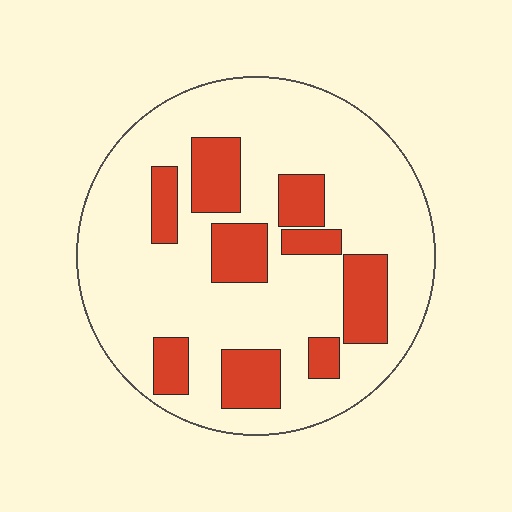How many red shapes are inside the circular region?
9.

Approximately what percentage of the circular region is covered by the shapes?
Approximately 25%.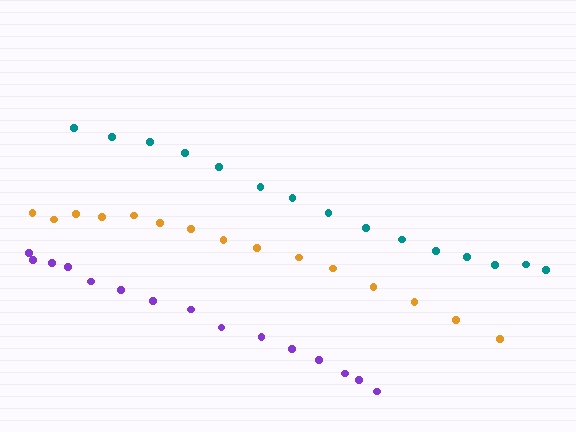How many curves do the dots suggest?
There are 3 distinct paths.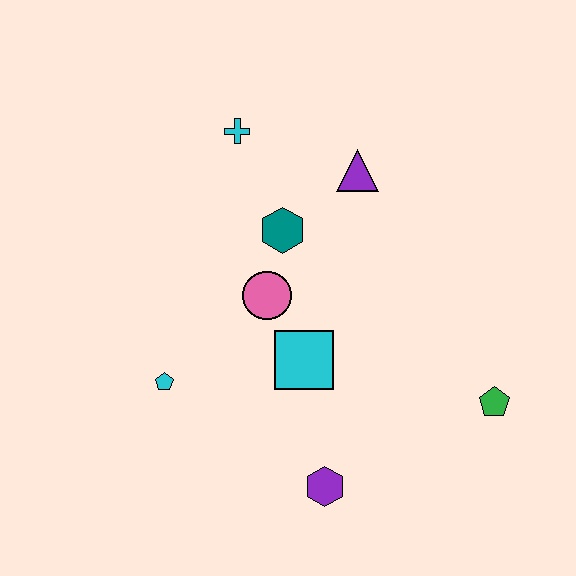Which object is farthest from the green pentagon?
The cyan cross is farthest from the green pentagon.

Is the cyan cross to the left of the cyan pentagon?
No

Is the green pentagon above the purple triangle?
No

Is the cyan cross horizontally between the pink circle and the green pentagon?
No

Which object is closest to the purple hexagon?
The cyan square is closest to the purple hexagon.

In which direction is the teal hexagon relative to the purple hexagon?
The teal hexagon is above the purple hexagon.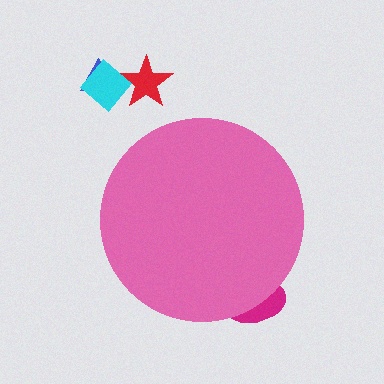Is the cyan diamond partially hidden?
No, the cyan diamond is fully visible.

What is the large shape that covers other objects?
A pink circle.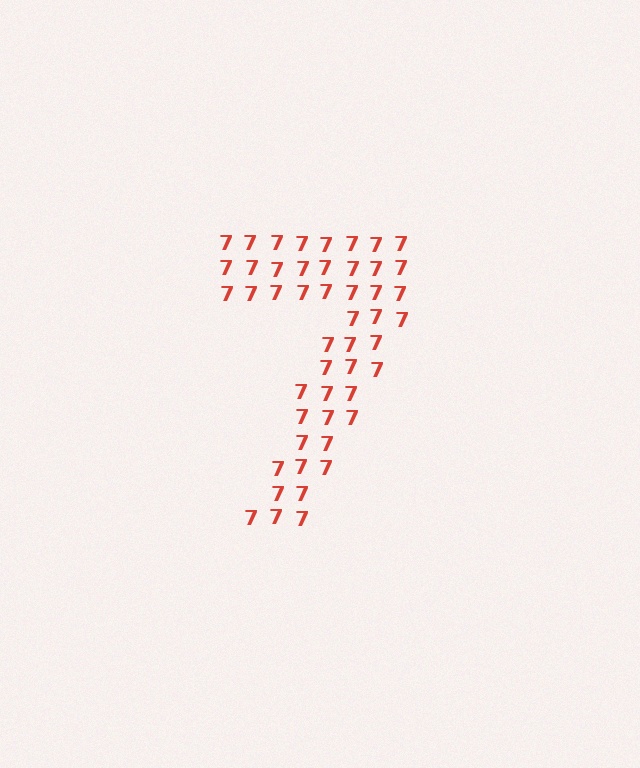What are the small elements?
The small elements are digit 7's.